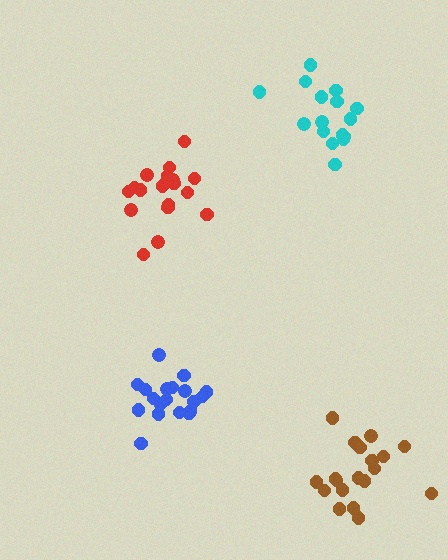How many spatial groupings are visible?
There are 4 spatial groupings.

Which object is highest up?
The cyan cluster is topmost.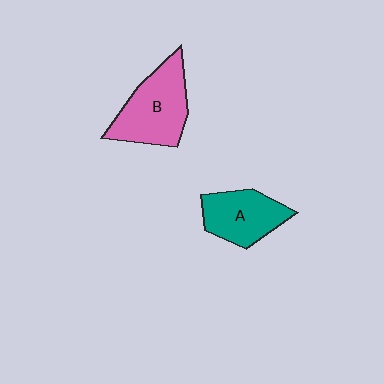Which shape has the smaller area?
Shape A (teal).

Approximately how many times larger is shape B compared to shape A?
Approximately 1.3 times.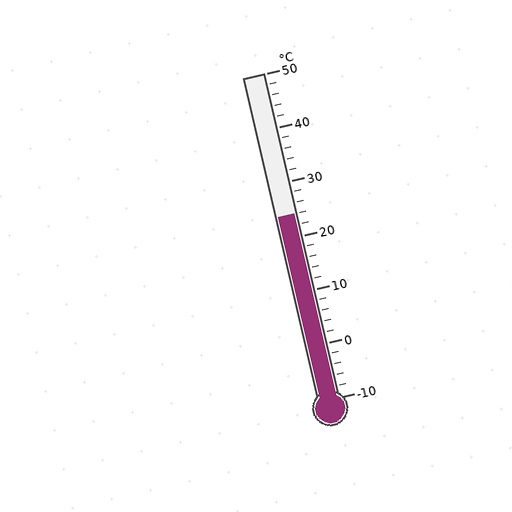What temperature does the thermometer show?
The thermometer shows approximately 24°C.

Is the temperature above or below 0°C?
The temperature is above 0°C.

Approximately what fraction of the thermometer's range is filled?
The thermometer is filled to approximately 55% of its range.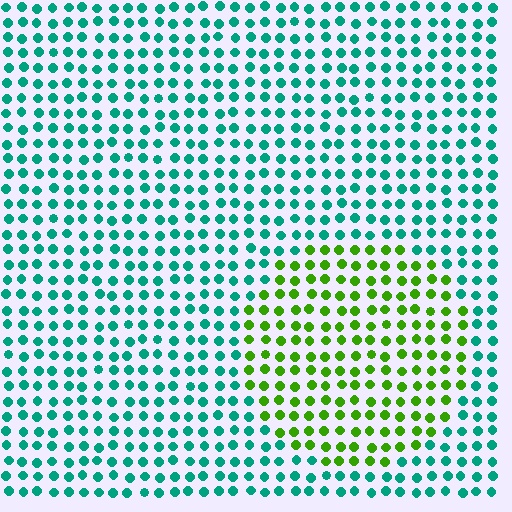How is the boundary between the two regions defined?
The boundary is defined purely by a slight shift in hue (about 65 degrees). Spacing, size, and orientation are identical on both sides.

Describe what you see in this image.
The image is filled with small teal elements in a uniform arrangement. A circle-shaped region is visible where the elements are tinted to a slightly different hue, forming a subtle color boundary.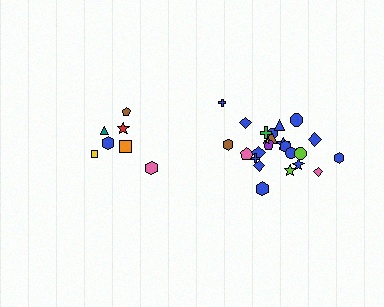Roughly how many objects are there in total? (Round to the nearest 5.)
Roughly 30 objects in total.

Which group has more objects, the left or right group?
The right group.